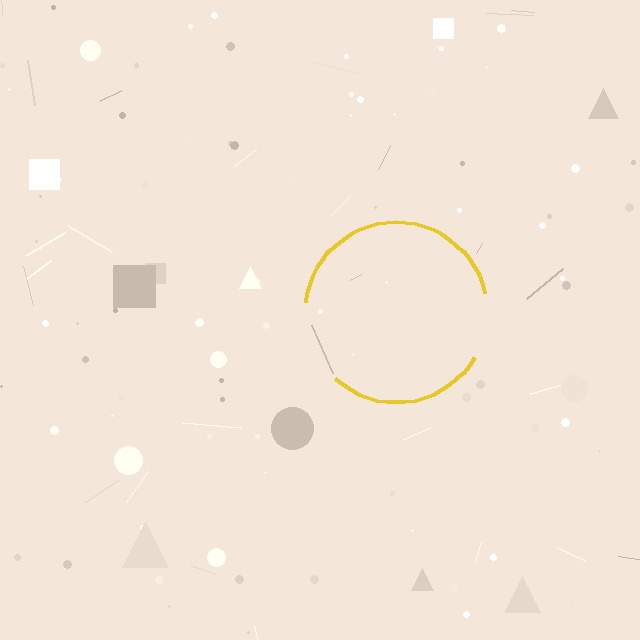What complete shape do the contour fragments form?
The contour fragments form a circle.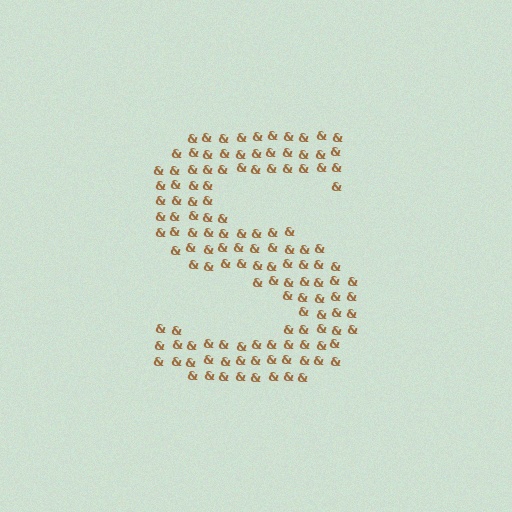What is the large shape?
The large shape is the letter S.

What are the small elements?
The small elements are ampersands.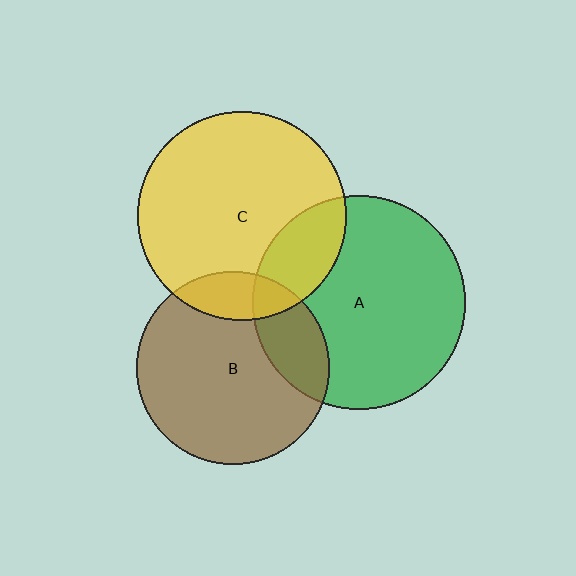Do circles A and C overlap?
Yes.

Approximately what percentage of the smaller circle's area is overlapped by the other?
Approximately 20%.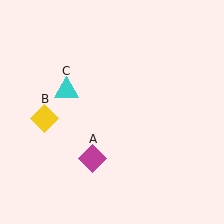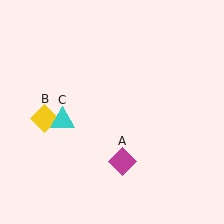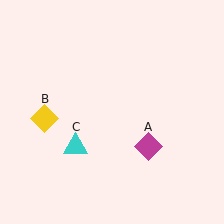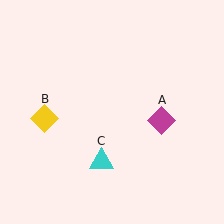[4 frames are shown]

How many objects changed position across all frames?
2 objects changed position: magenta diamond (object A), cyan triangle (object C).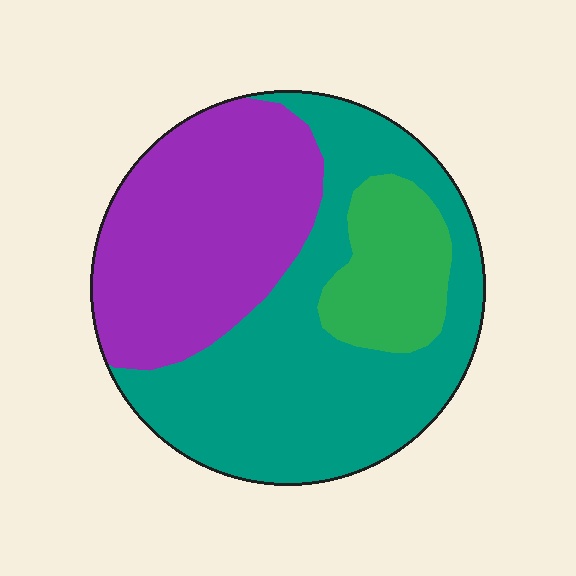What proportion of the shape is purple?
Purple covers around 35% of the shape.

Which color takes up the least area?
Green, at roughly 15%.